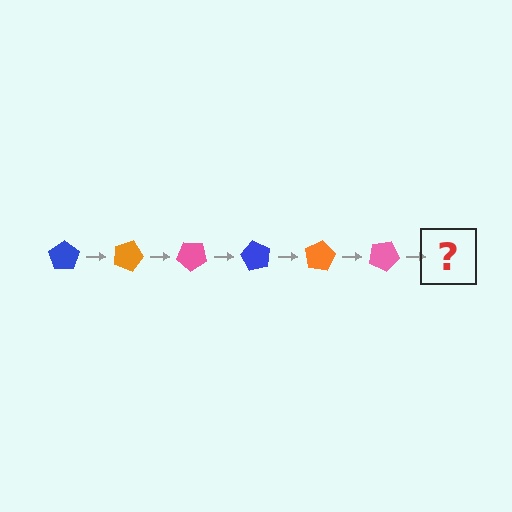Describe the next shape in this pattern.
It should be a blue pentagon, rotated 120 degrees from the start.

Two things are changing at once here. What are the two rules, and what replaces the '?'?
The two rules are that it rotates 20 degrees each step and the color cycles through blue, orange, and pink. The '?' should be a blue pentagon, rotated 120 degrees from the start.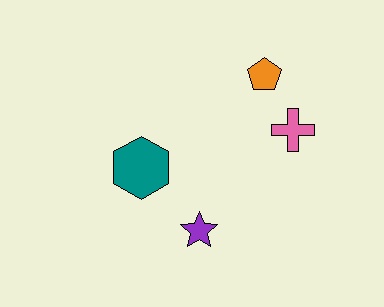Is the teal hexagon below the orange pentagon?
Yes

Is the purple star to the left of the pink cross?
Yes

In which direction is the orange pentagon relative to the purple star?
The orange pentagon is above the purple star.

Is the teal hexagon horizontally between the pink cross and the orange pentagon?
No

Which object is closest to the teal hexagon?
The purple star is closest to the teal hexagon.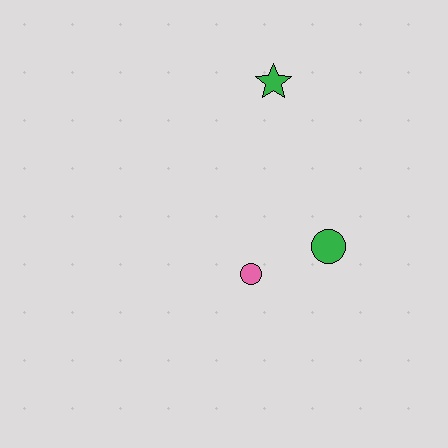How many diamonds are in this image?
There are no diamonds.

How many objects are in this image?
There are 3 objects.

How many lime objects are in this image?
There are no lime objects.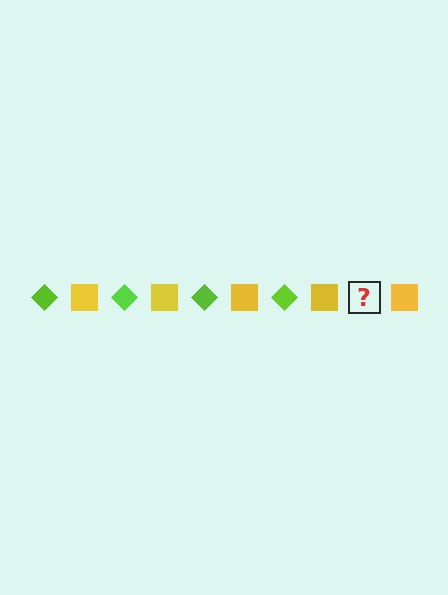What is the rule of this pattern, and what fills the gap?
The rule is that the pattern alternates between lime diamond and yellow square. The gap should be filled with a lime diamond.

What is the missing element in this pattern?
The missing element is a lime diamond.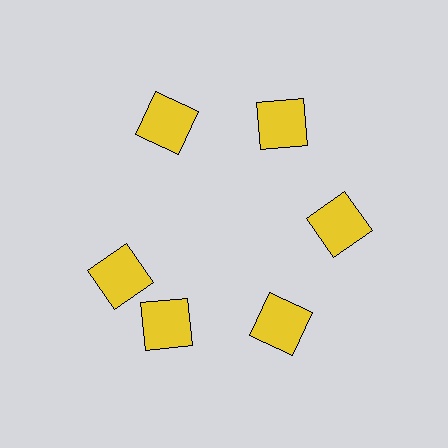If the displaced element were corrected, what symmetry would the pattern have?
It would have 6-fold rotational symmetry — the pattern would map onto itself every 60 degrees.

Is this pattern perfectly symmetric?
No. The 6 yellow squares are arranged in a ring, but one element near the 9 o'clock position is rotated out of alignment along the ring, breaking the 6-fold rotational symmetry.